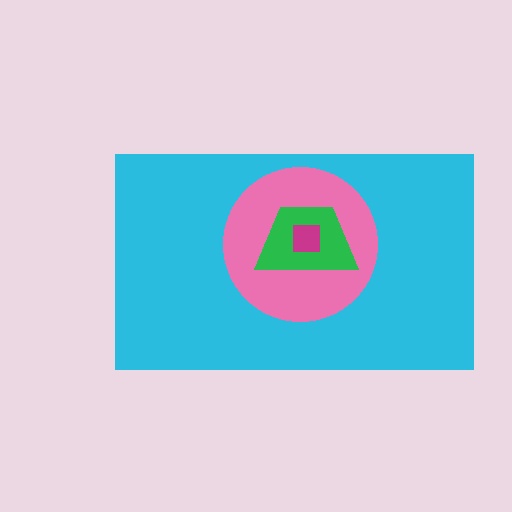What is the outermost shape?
The cyan rectangle.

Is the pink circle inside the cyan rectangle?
Yes.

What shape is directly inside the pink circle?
The green trapezoid.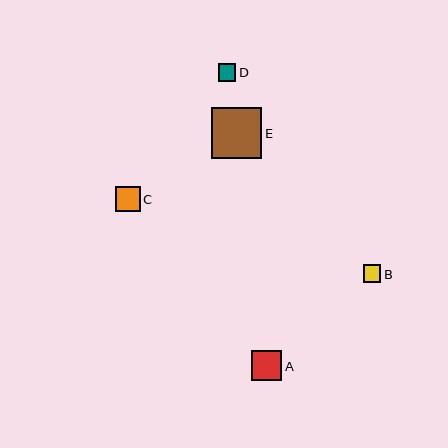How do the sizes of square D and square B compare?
Square D and square B are approximately the same size.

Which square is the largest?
Square E is the largest with a size of approximately 51 pixels.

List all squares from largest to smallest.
From largest to smallest: E, A, C, D, B.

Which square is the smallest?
Square B is the smallest with a size of approximately 18 pixels.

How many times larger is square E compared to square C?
Square E is approximately 2.1 times the size of square C.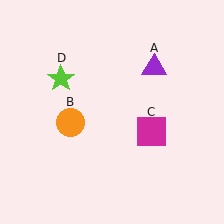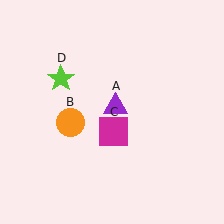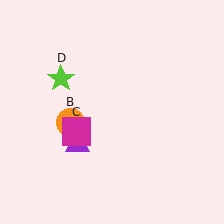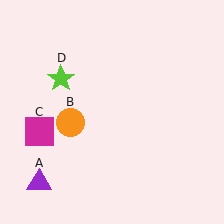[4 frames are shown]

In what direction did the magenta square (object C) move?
The magenta square (object C) moved left.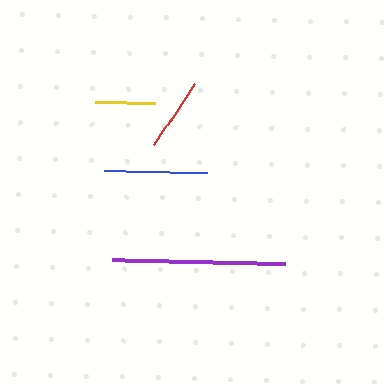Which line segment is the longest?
The purple line is the longest at approximately 173 pixels.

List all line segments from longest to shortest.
From longest to shortest: purple, blue, red, yellow.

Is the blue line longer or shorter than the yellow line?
The blue line is longer than the yellow line.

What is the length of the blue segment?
The blue segment is approximately 103 pixels long.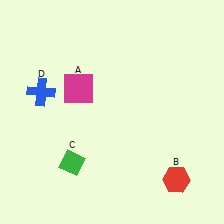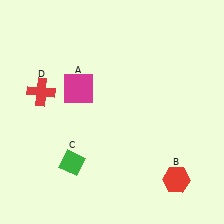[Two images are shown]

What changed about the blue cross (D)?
In Image 1, D is blue. In Image 2, it changed to red.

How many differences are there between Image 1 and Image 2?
There is 1 difference between the two images.